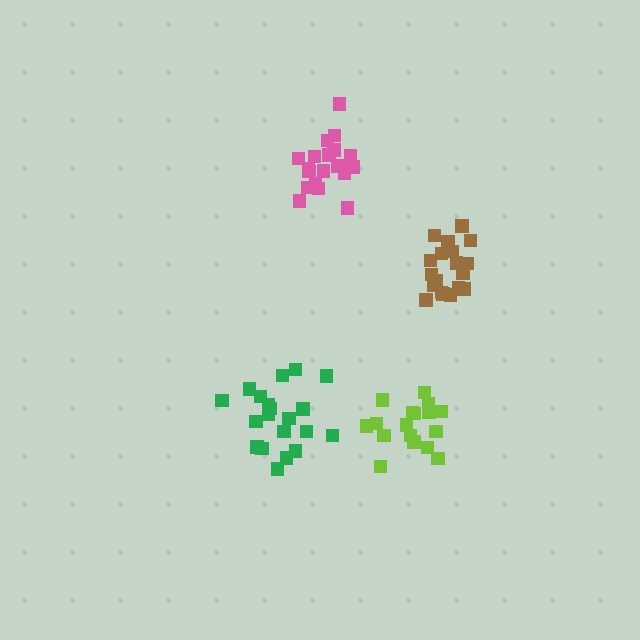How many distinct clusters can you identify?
There are 4 distinct clusters.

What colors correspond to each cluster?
The clusters are colored: pink, brown, lime, green.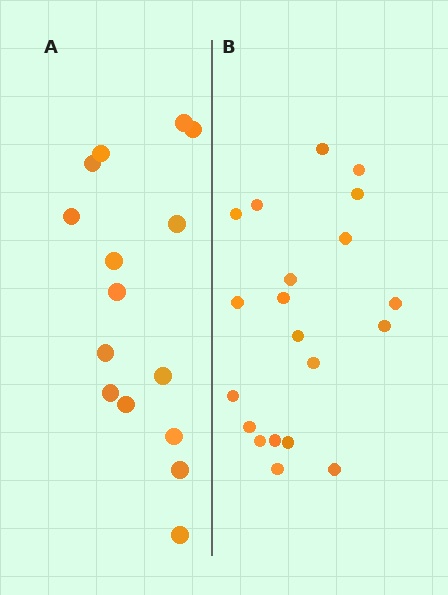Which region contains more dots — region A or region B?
Region B (the right region) has more dots.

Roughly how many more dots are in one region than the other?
Region B has about 5 more dots than region A.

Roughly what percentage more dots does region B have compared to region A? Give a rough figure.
About 35% more.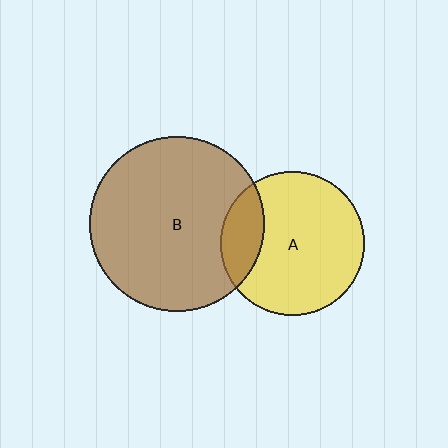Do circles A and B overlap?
Yes.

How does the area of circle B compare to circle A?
Approximately 1.5 times.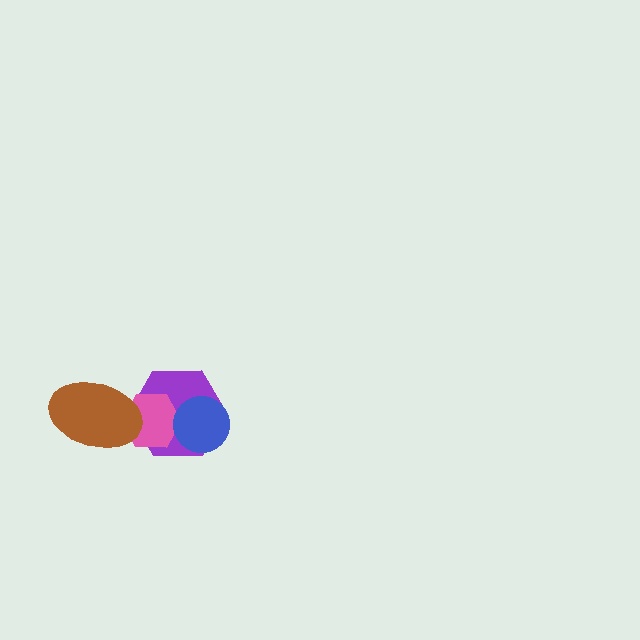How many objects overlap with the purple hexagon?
3 objects overlap with the purple hexagon.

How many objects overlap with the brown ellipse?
2 objects overlap with the brown ellipse.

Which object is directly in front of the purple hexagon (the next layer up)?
The pink hexagon is directly in front of the purple hexagon.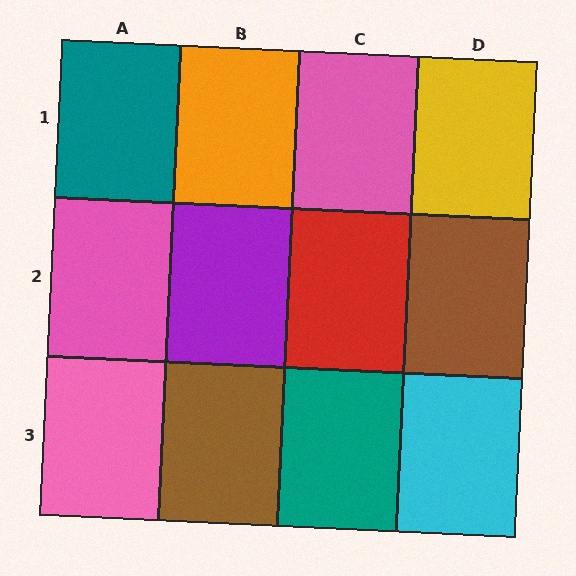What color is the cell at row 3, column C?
Teal.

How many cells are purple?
1 cell is purple.